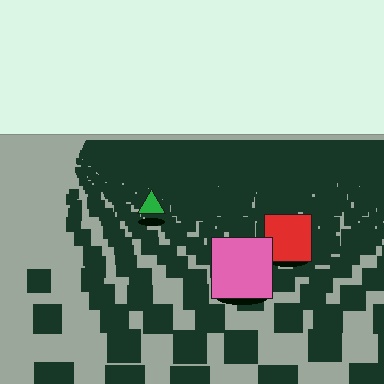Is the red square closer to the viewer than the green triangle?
Yes. The red square is closer — you can tell from the texture gradient: the ground texture is coarser near it.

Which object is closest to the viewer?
The pink square is closest. The texture marks near it are larger and more spread out.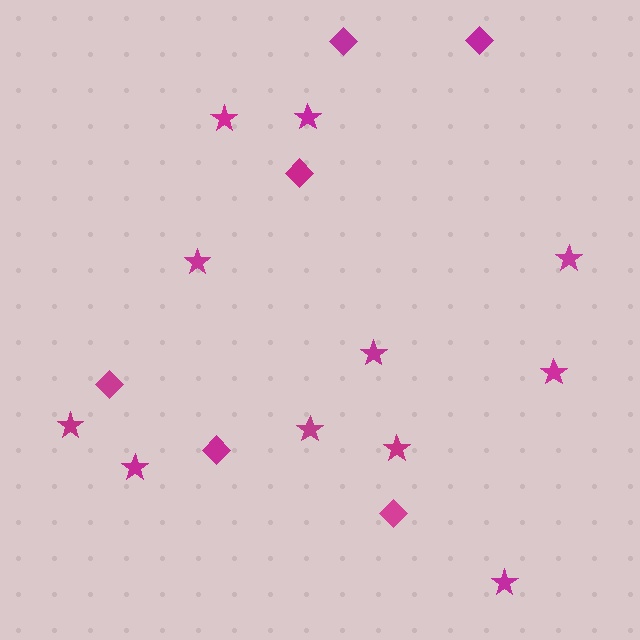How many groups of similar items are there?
There are 2 groups: one group of stars (11) and one group of diamonds (6).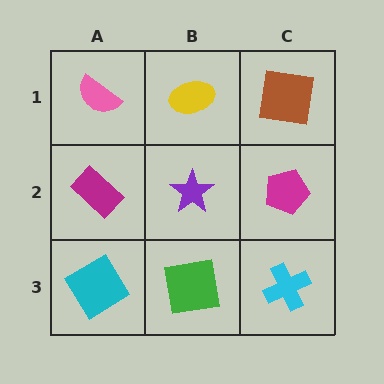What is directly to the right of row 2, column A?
A purple star.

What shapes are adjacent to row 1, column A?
A magenta rectangle (row 2, column A), a yellow ellipse (row 1, column B).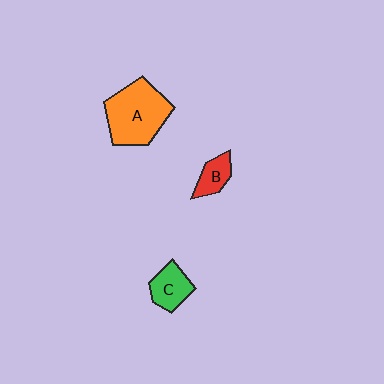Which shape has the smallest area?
Shape B (red).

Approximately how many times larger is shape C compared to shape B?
Approximately 1.4 times.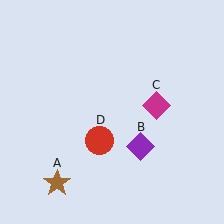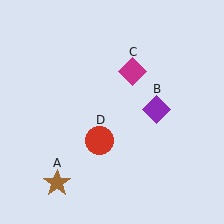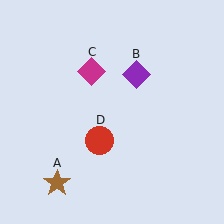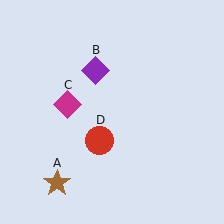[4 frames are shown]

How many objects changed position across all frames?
2 objects changed position: purple diamond (object B), magenta diamond (object C).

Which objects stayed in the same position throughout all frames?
Brown star (object A) and red circle (object D) remained stationary.